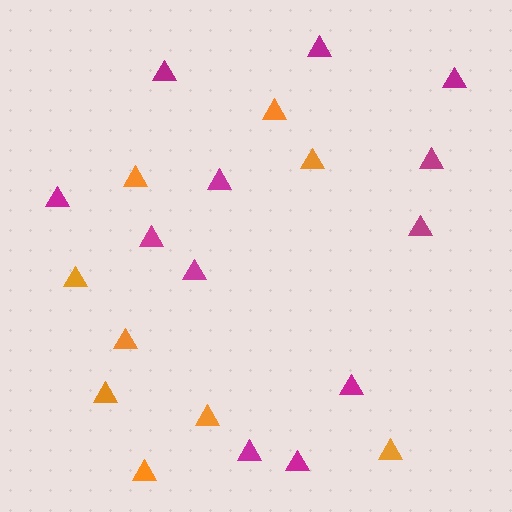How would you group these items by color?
There are 2 groups: one group of magenta triangles (12) and one group of orange triangles (9).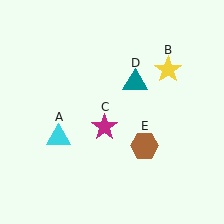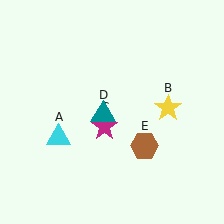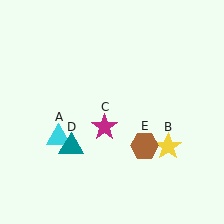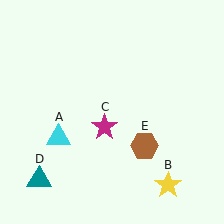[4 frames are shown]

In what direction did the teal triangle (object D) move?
The teal triangle (object D) moved down and to the left.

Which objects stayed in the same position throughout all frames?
Cyan triangle (object A) and magenta star (object C) and brown hexagon (object E) remained stationary.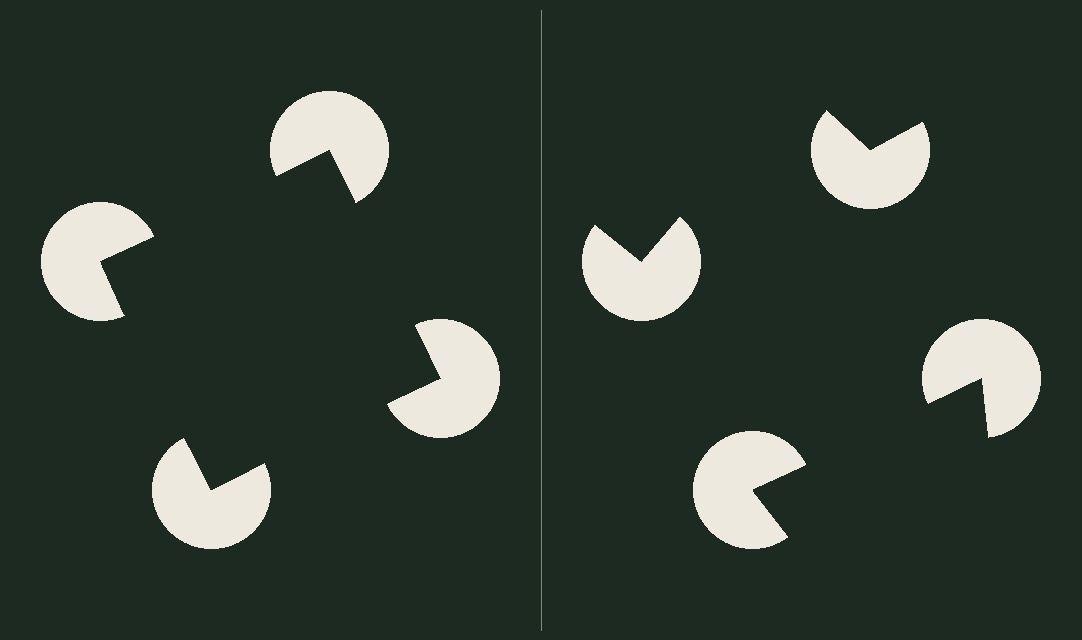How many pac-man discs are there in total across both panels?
8 — 4 on each side.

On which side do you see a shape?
An illusory square appears on the left side. On the right side the wedge cuts are rotated, so no coherent shape forms.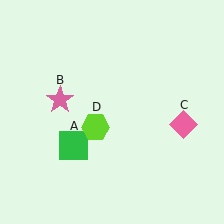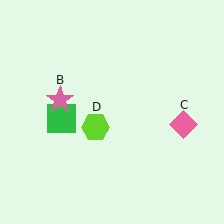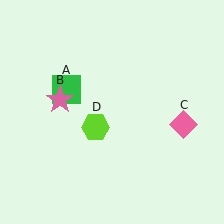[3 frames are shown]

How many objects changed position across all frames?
1 object changed position: green square (object A).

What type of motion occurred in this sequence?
The green square (object A) rotated clockwise around the center of the scene.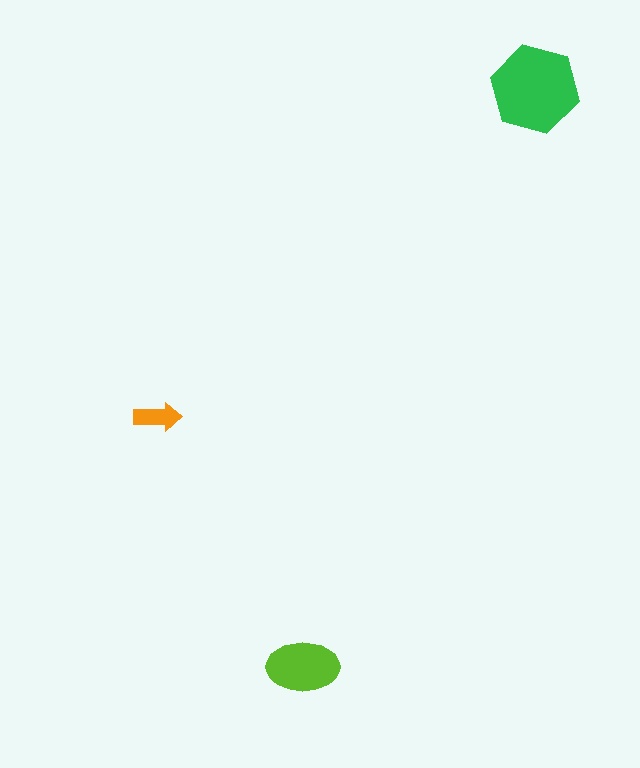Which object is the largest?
The green hexagon.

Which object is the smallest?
The orange arrow.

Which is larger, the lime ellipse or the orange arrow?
The lime ellipse.